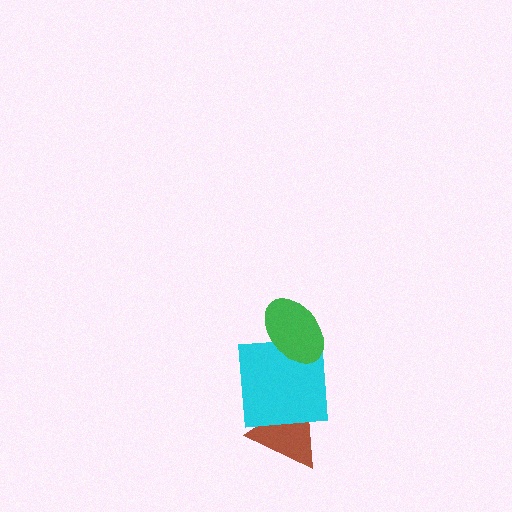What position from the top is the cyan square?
The cyan square is 2nd from the top.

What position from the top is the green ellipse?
The green ellipse is 1st from the top.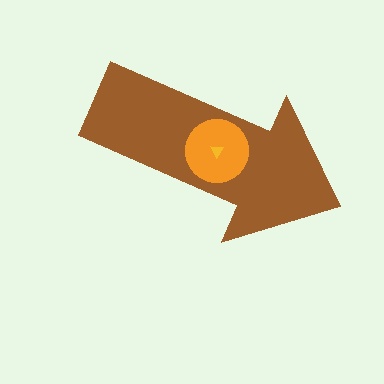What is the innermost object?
The yellow triangle.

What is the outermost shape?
The brown arrow.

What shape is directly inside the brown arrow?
The orange circle.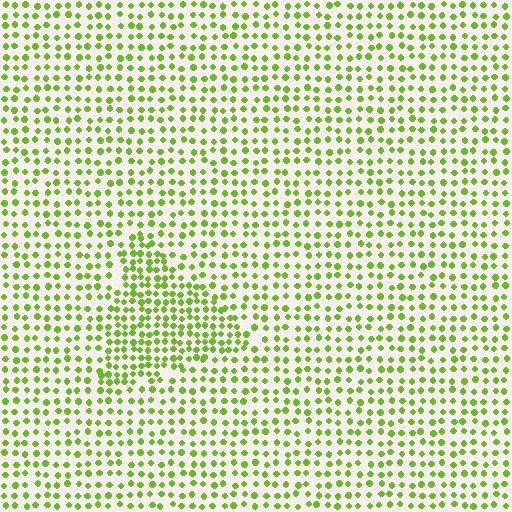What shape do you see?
I see a triangle.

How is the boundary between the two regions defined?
The boundary is defined by a change in element density (approximately 1.7x ratio). All elements are the same color, size, and shape.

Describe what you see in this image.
The image contains small lime elements arranged at two different densities. A triangle-shaped region is visible where the elements are more densely packed than the surrounding area.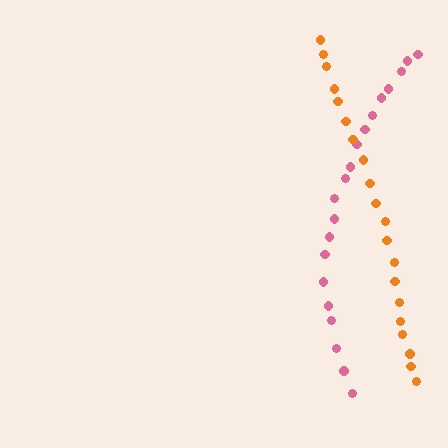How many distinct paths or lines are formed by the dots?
There are 2 distinct paths.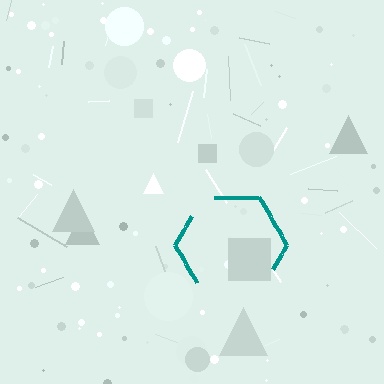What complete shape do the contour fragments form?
The contour fragments form a hexagon.